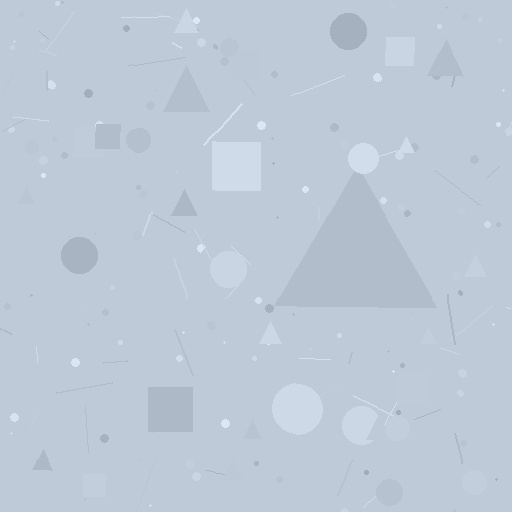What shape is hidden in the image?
A triangle is hidden in the image.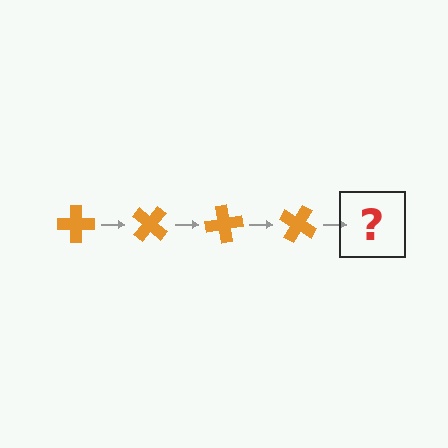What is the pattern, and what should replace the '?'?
The pattern is that the cross rotates 40 degrees each step. The '?' should be an orange cross rotated 160 degrees.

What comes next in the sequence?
The next element should be an orange cross rotated 160 degrees.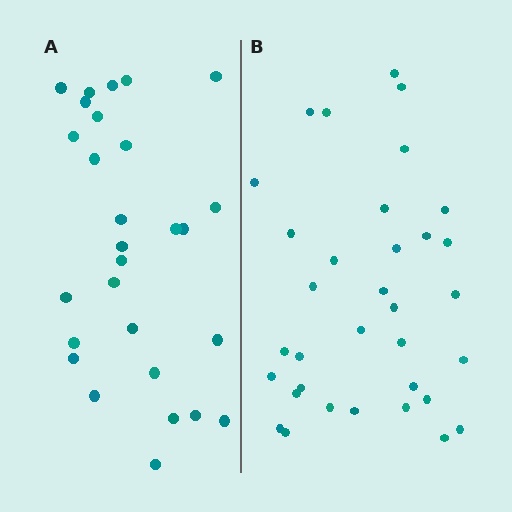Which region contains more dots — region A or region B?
Region B (the right region) has more dots.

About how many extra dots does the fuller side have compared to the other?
Region B has about 6 more dots than region A.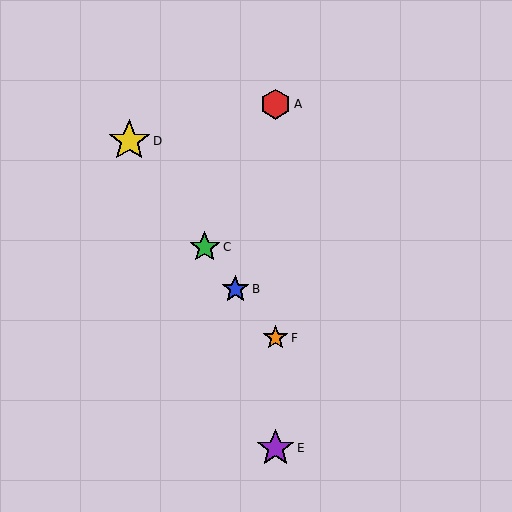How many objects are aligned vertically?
3 objects (A, E, F) are aligned vertically.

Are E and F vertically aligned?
Yes, both are at x≈276.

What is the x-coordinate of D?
Object D is at x≈129.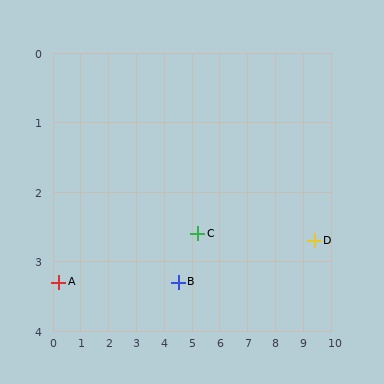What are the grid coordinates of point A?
Point A is at approximately (0.2, 3.3).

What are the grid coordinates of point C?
Point C is at approximately (5.2, 2.6).